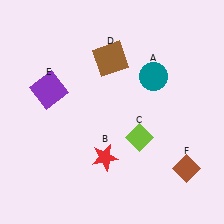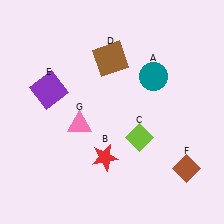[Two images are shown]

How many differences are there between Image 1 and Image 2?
There is 1 difference between the two images.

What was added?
A pink triangle (G) was added in Image 2.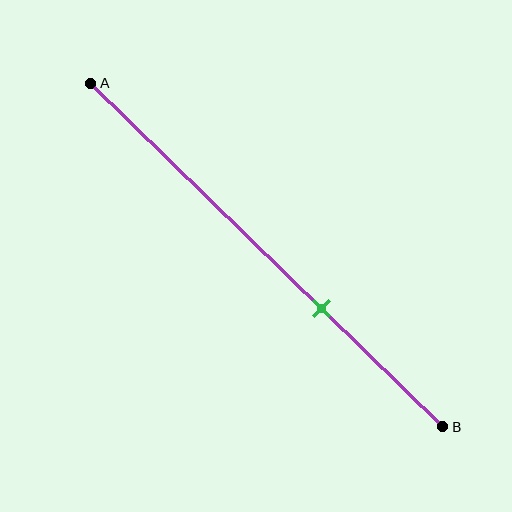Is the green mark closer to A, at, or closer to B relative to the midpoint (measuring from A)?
The green mark is closer to point B than the midpoint of segment AB.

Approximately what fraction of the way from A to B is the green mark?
The green mark is approximately 65% of the way from A to B.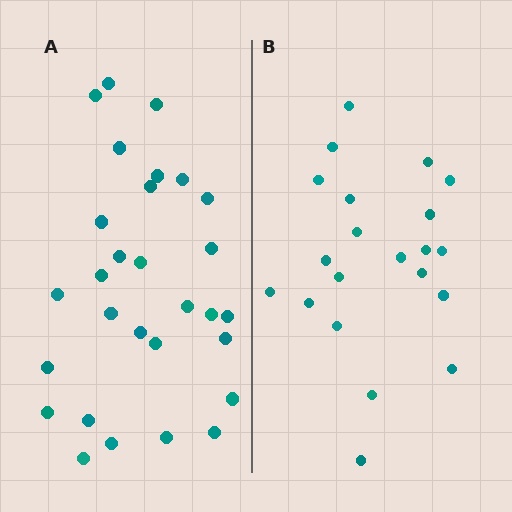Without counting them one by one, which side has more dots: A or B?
Region A (the left region) has more dots.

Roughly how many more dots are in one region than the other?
Region A has roughly 8 or so more dots than region B.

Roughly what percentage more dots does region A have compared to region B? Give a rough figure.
About 40% more.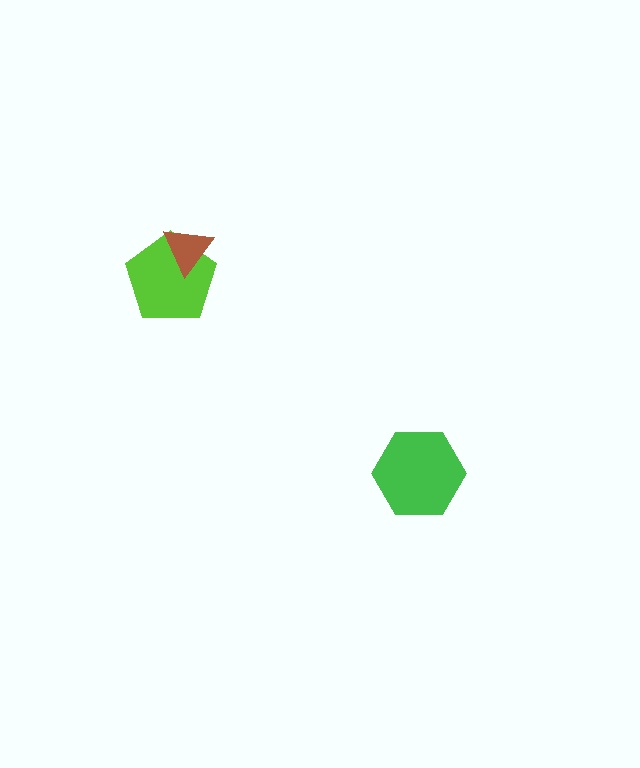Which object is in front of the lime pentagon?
The brown triangle is in front of the lime pentagon.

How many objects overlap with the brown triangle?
1 object overlaps with the brown triangle.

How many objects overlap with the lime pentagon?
1 object overlaps with the lime pentagon.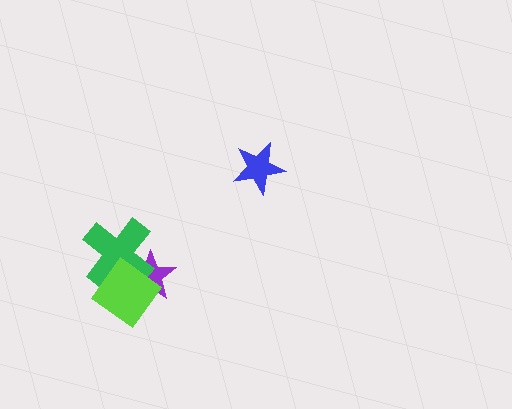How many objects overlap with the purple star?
2 objects overlap with the purple star.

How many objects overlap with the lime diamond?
2 objects overlap with the lime diamond.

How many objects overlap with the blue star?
0 objects overlap with the blue star.